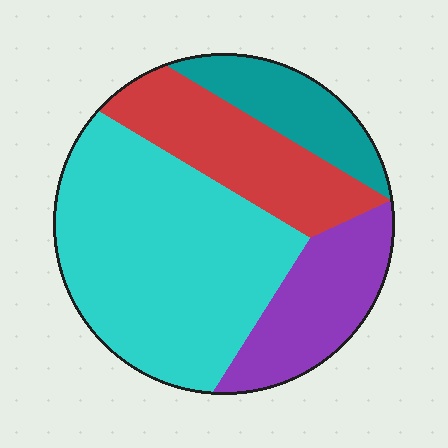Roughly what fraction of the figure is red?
Red takes up about one fifth (1/5) of the figure.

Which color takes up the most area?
Cyan, at roughly 50%.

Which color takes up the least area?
Teal, at roughly 15%.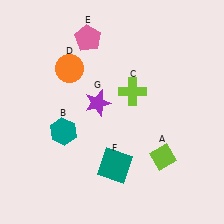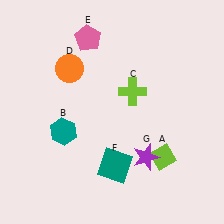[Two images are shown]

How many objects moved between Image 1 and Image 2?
1 object moved between the two images.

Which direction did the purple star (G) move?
The purple star (G) moved down.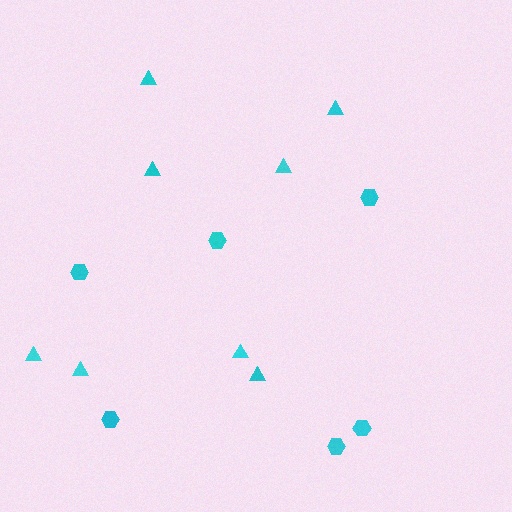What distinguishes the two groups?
There are 2 groups: one group of hexagons (6) and one group of triangles (8).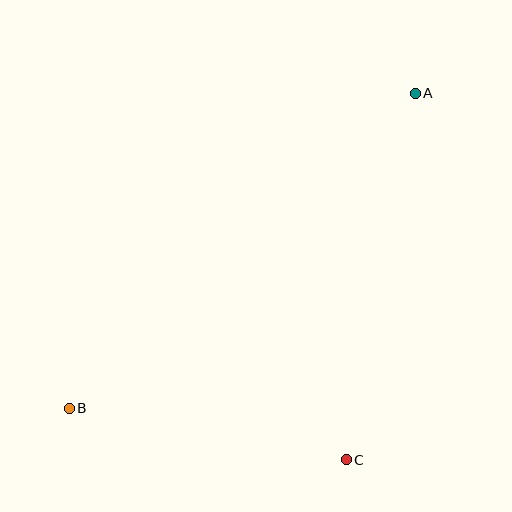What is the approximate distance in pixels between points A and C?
The distance between A and C is approximately 373 pixels.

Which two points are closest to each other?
Points B and C are closest to each other.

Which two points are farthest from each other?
Points A and B are farthest from each other.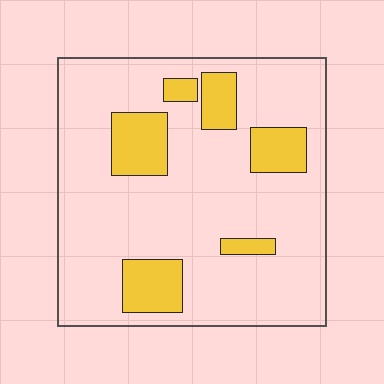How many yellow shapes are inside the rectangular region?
6.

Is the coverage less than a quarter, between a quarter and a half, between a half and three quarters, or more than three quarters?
Less than a quarter.